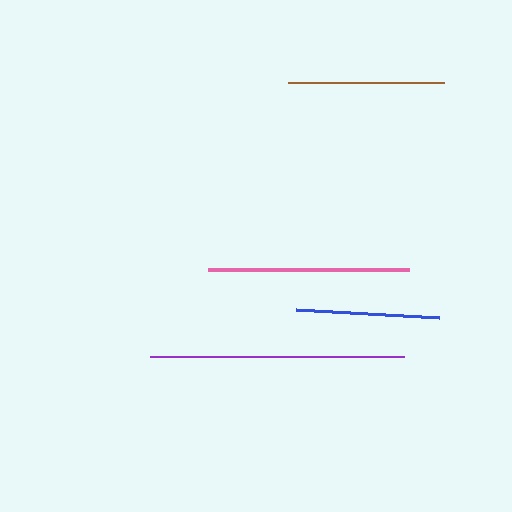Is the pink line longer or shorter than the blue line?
The pink line is longer than the blue line.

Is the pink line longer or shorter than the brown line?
The pink line is longer than the brown line.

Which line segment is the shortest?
The blue line is the shortest at approximately 142 pixels.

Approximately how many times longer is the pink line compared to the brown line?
The pink line is approximately 1.3 times the length of the brown line.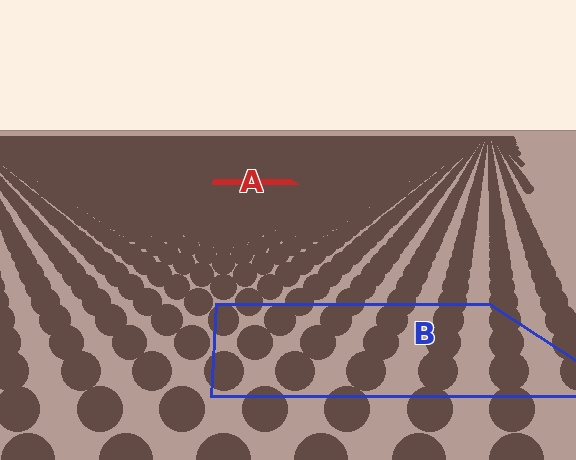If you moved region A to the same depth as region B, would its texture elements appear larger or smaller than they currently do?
They would appear larger. At a closer depth, the same texture elements are projected at a bigger on-screen size.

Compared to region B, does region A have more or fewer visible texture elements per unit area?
Region A has more texture elements per unit area — they are packed more densely because it is farther away.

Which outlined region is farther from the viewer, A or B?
Region A is farther from the viewer — the texture elements inside it appear smaller and more densely packed.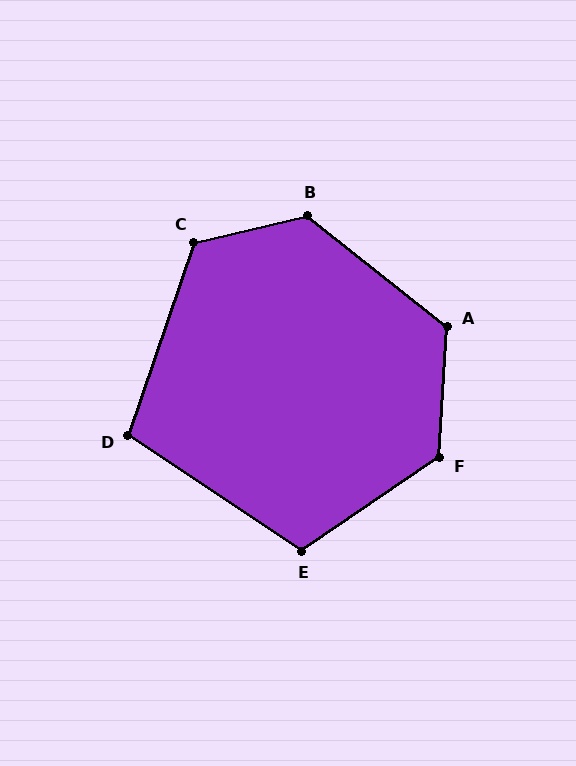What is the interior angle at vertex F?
Approximately 128 degrees (obtuse).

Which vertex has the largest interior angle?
B, at approximately 128 degrees.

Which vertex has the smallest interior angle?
D, at approximately 105 degrees.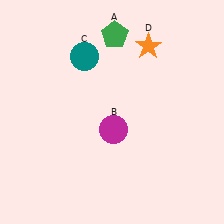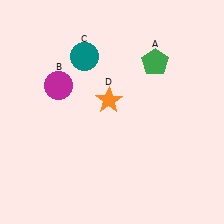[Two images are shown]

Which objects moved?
The objects that moved are: the green pentagon (A), the magenta circle (B), the orange star (D).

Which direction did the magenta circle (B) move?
The magenta circle (B) moved left.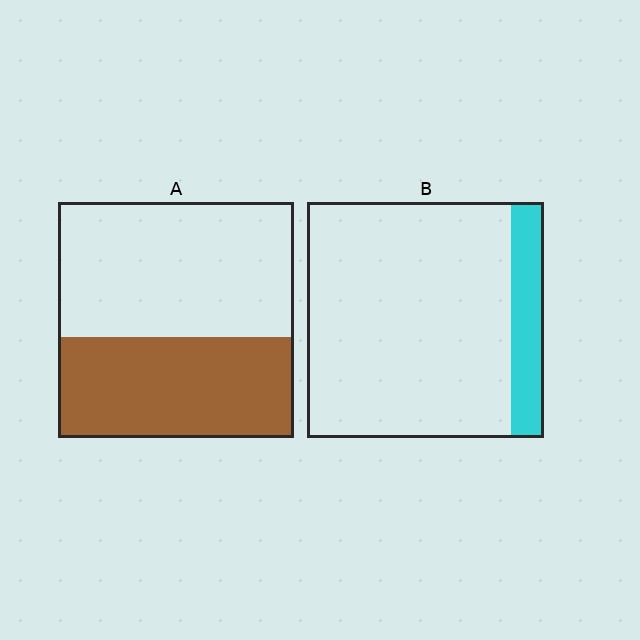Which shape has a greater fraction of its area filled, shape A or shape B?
Shape A.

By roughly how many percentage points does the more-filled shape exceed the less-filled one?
By roughly 30 percentage points (A over B).